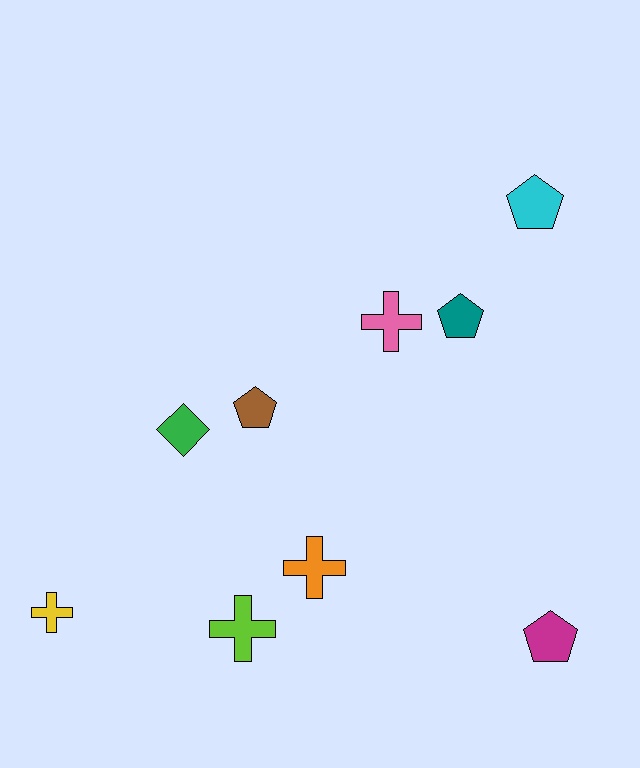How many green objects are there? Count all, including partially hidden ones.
There is 1 green object.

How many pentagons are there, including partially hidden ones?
There are 4 pentagons.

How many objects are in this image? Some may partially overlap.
There are 9 objects.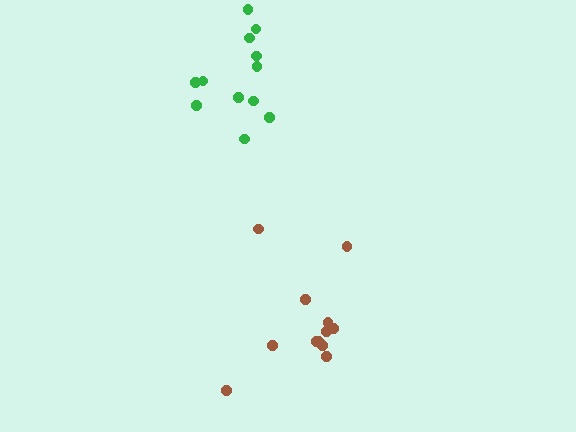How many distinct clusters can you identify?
There are 2 distinct clusters.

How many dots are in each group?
Group 1: 12 dots, Group 2: 12 dots (24 total).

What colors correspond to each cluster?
The clusters are colored: brown, green.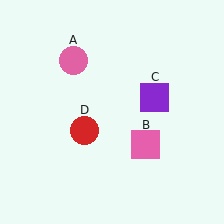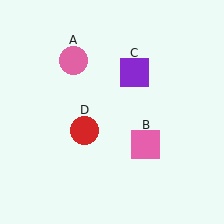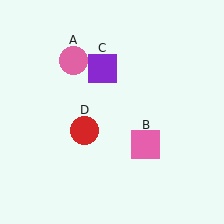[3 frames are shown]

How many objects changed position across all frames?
1 object changed position: purple square (object C).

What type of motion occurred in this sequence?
The purple square (object C) rotated counterclockwise around the center of the scene.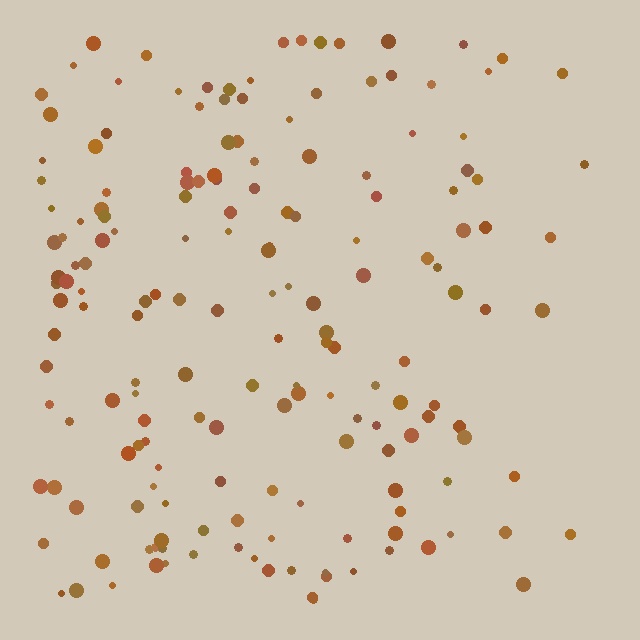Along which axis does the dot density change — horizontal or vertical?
Horizontal.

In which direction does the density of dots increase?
From right to left, with the left side densest.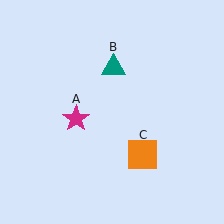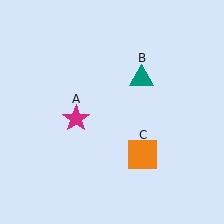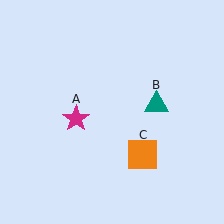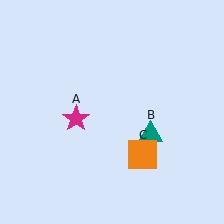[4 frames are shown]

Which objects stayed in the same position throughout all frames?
Magenta star (object A) and orange square (object C) remained stationary.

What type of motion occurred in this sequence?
The teal triangle (object B) rotated clockwise around the center of the scene.